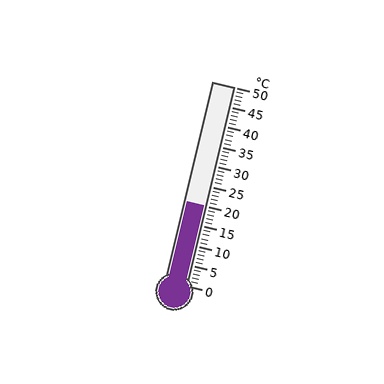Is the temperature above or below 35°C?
The temperature is below 35°C.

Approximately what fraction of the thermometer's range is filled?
The thermometer is filled to approximately 40% of its range.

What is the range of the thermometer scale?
The thermometer scale ranges from 0°C to 50°C.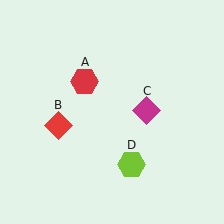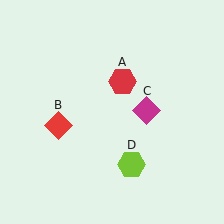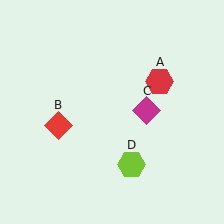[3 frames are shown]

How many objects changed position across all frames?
1 object changed position: red hexagon (object A).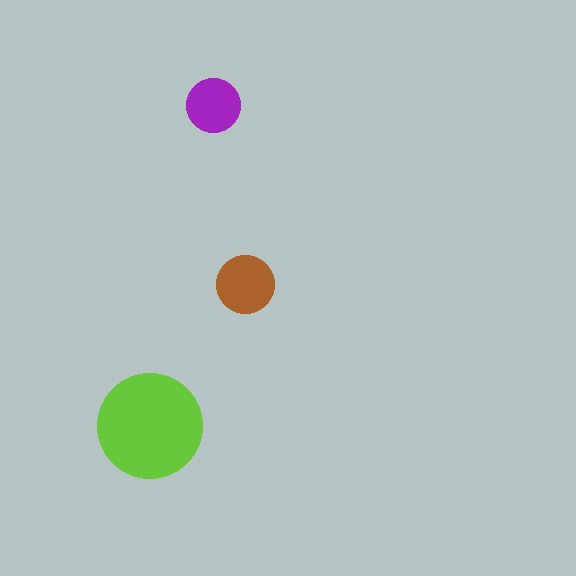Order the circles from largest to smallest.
the lime one, the brown one, the purple one.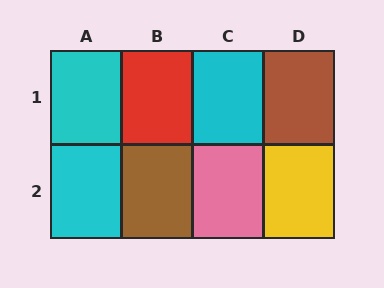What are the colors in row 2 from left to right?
Cyan, brown, pink, yellow.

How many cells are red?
1 cell is red.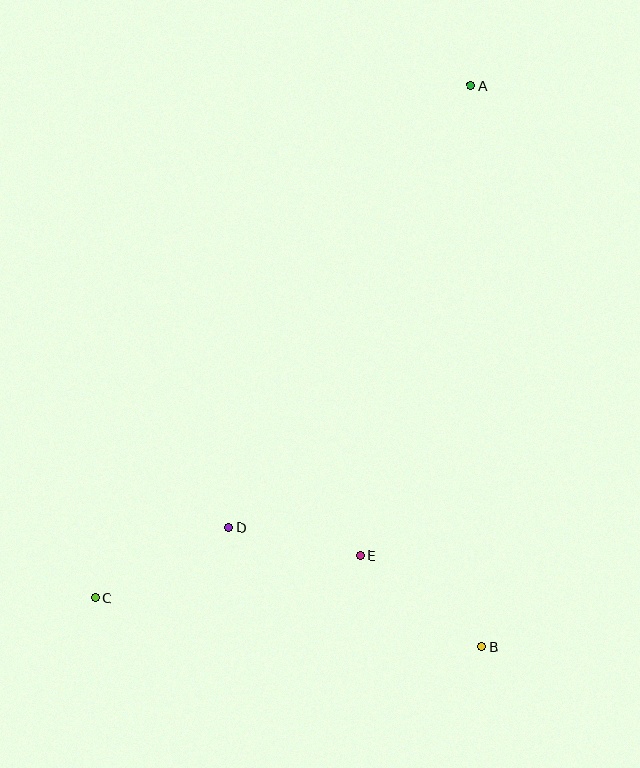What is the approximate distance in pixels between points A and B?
The distance between A and B is approximately 561 pixels.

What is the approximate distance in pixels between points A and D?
The distance between A and D is approximately 503 pixels.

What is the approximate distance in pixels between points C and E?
The distance between C and E is approximately 268 pixels.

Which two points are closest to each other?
Points D and E are closest to each other.